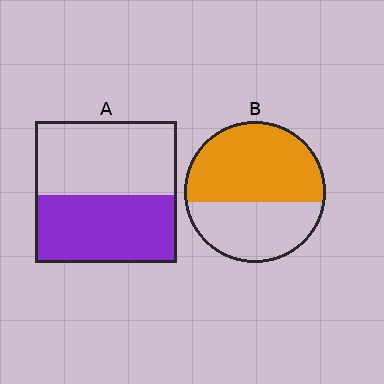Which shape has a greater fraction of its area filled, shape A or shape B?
Shape B.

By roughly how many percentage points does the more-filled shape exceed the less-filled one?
By roughly 10 percentage points (B over A).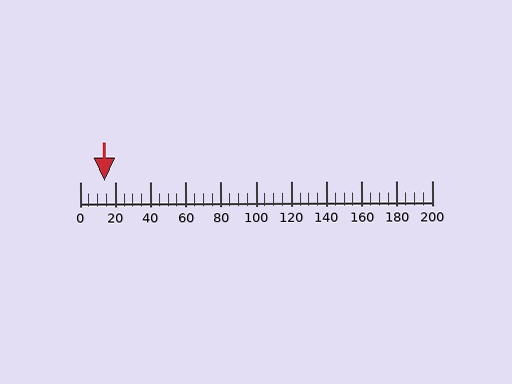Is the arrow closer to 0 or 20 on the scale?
The arrow is closer to 20.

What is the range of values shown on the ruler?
The ruler shows values from 0 to 200.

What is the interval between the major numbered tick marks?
The major tick marks are spaced 20 units apart.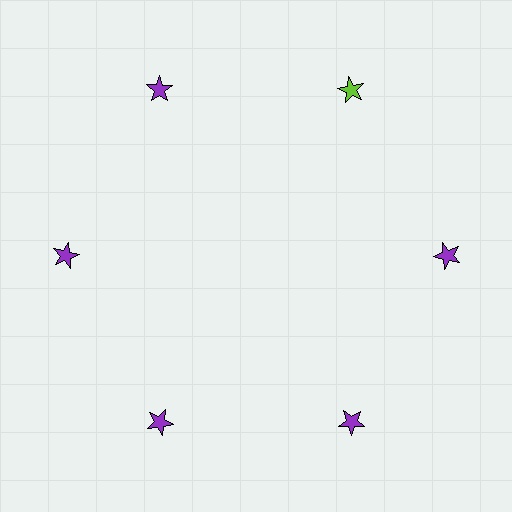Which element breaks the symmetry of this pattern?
The lime star at roughly the 1 o'clock position breaks the symmetry. All other shapes are purple stars.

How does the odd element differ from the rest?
It has a different color: lime instead of purple.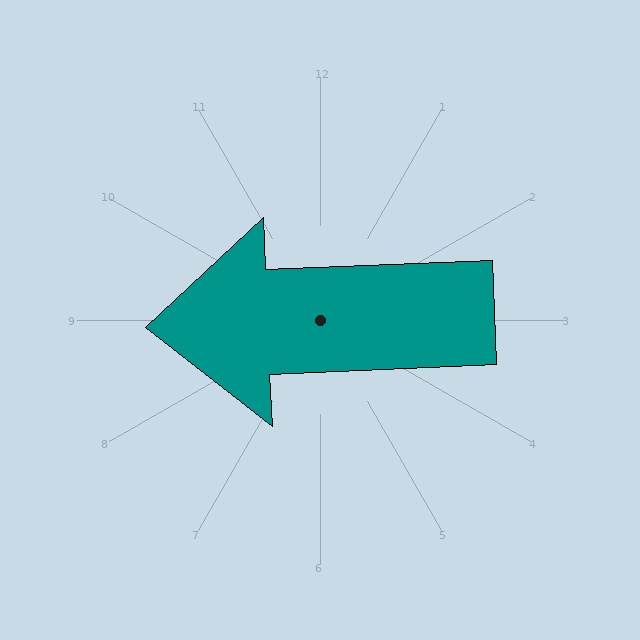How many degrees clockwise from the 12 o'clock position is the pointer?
Approximately 268 degrees.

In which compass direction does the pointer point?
West.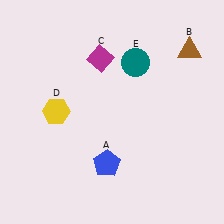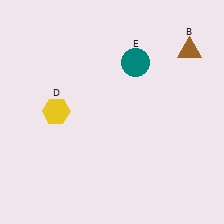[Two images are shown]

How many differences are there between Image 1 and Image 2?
There are 2 differences between the two images.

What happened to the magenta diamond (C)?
The magenta diamond (C) was removed in Image 2. It was in the top-left area of Image 1.